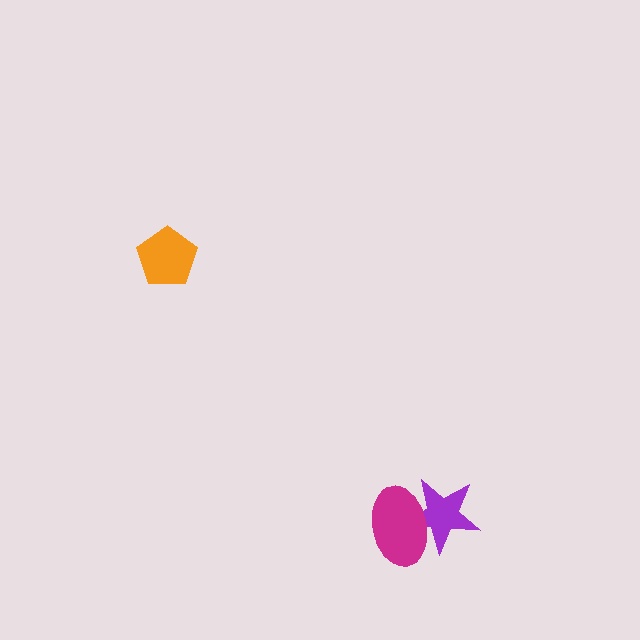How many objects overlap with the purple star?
1 object overlaps with the purple star.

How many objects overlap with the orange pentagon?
0 objects overlap with the orange pentagon.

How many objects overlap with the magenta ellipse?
1 object overlaps with the magenta ellipse.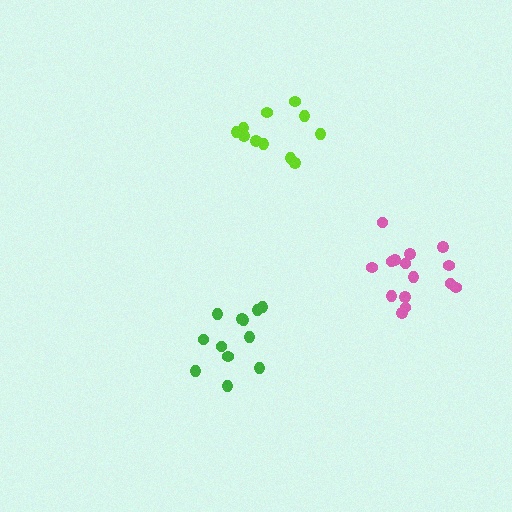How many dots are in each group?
Group 1: 12 dots, Group 2: 11 dots, Group 3: 15 dots (38 total).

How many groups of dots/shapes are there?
There are 3 groups.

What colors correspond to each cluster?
The clusters are colored: green, lime, pink.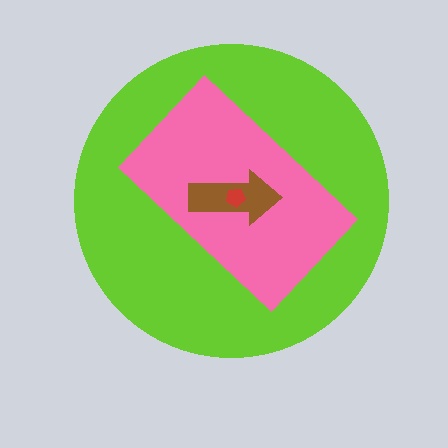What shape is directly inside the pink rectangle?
The brown arrow.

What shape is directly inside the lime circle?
The pink rectangle.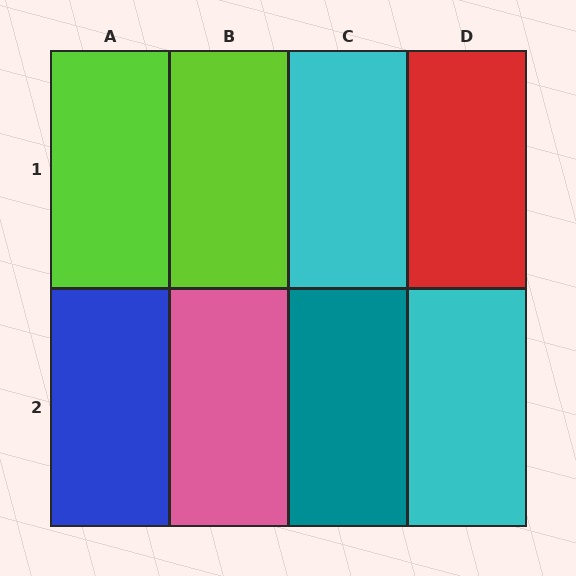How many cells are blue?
1 cell is blue.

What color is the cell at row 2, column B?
Pink.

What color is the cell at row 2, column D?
Cyan.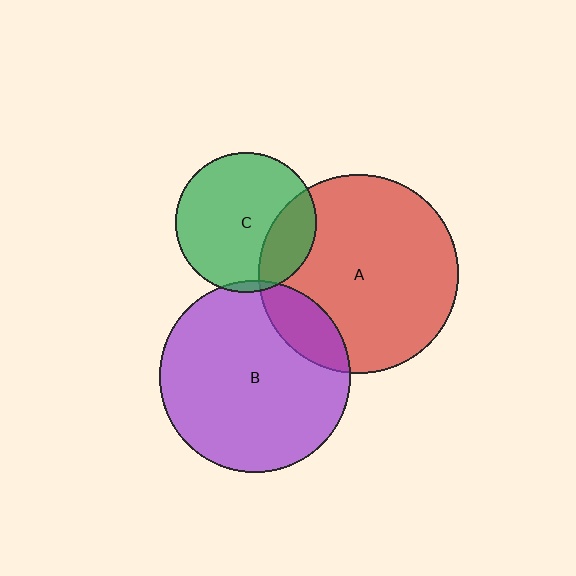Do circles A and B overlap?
Yes.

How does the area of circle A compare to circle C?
Approximately 2.0 times.